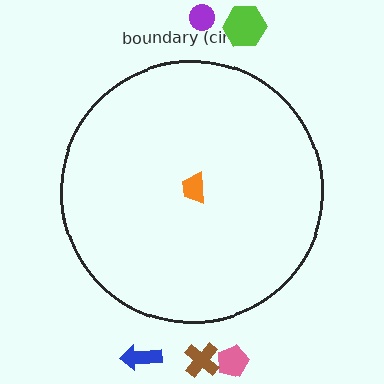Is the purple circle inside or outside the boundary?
Outside.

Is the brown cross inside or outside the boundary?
Outside.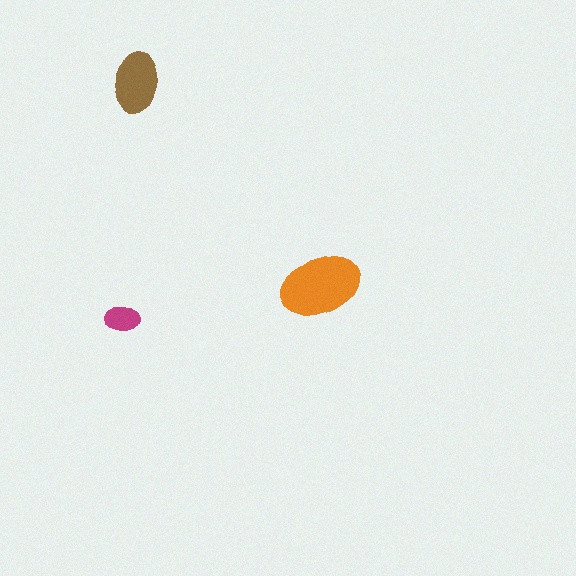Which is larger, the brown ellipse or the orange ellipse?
The orange one.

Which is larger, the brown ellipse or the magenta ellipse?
The brown one.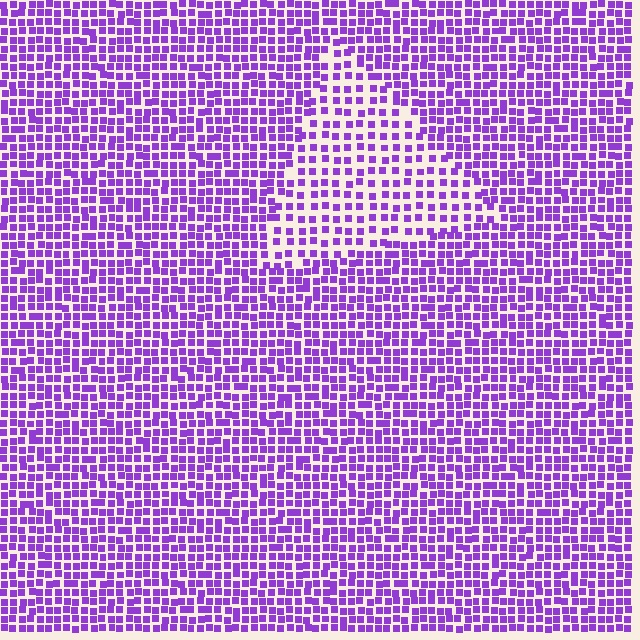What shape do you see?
I see a triangle.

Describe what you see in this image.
The image contains small purple elements arranged at two different densities. A triangle-shaped region is visible where the elements are less densely packed than the surrounding area.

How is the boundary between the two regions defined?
The boundary is defined by a change in element density (approximately 1.8x ratio). All elements are the same color, size, and shape.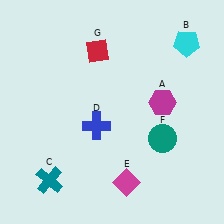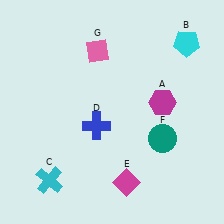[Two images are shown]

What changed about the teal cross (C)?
In Image 1, C is teal. In Image 2, it changed to cyan.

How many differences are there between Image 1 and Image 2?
There are 2 differences between the two images.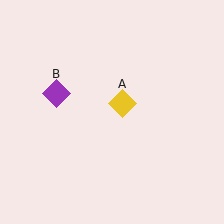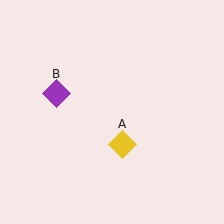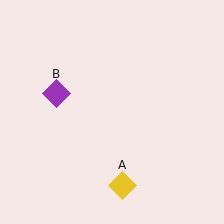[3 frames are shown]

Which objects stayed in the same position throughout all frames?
Purple diamond (object B) remained stationary.